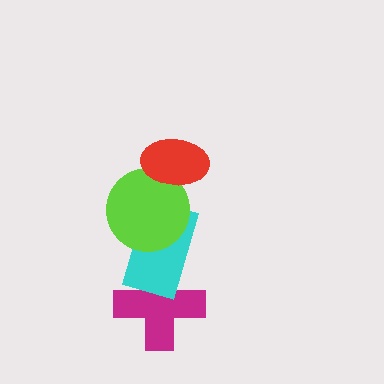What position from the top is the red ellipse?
The red ellipse is 1st from the top.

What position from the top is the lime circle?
The lime circle is 2nd from the top.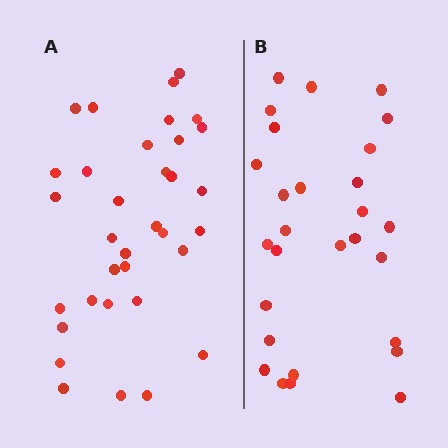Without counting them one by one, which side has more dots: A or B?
Region A (the left region) has more dots.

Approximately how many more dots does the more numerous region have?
Region A has about 6 more dots than region B.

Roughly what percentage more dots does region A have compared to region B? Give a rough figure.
About 20% more.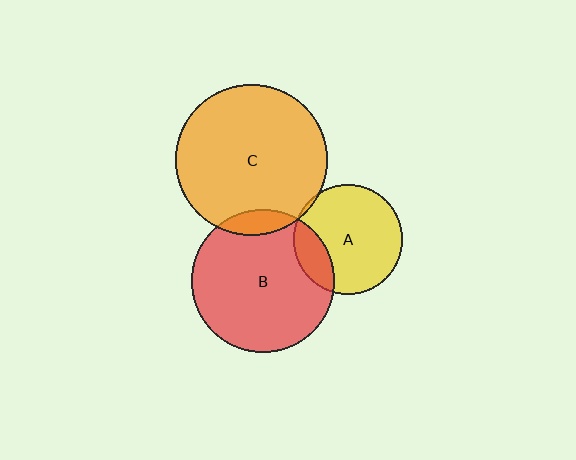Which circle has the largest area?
Circle C (orange).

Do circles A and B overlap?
Yes.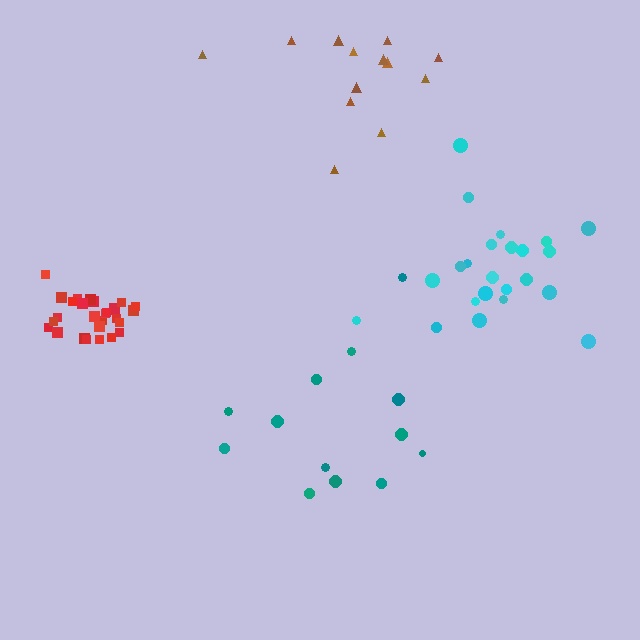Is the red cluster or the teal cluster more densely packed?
Red.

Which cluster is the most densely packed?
Red.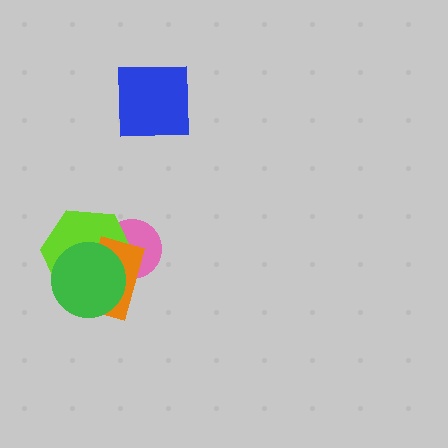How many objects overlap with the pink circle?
3 objects overlap with the pink circle.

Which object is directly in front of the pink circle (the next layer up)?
The lime hexagon is directly in front of the pink circle.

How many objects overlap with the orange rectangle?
3 objects overlap with the orange rectangle.